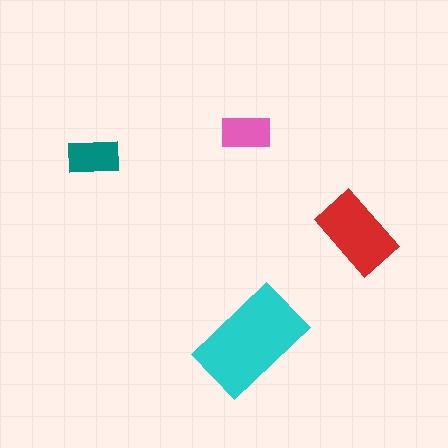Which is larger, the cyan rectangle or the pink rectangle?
The cyan one.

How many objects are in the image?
There are 4 objects in the image.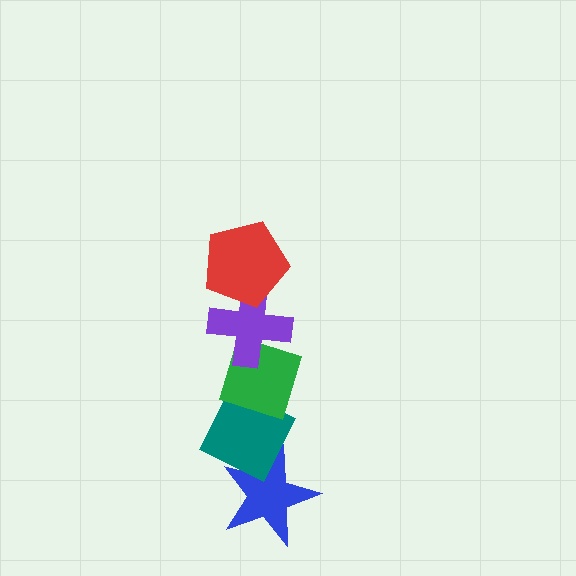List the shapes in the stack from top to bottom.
From top to bottom: the red pentagon, the purple cross, the green diamond, the teal diamond, the blue star.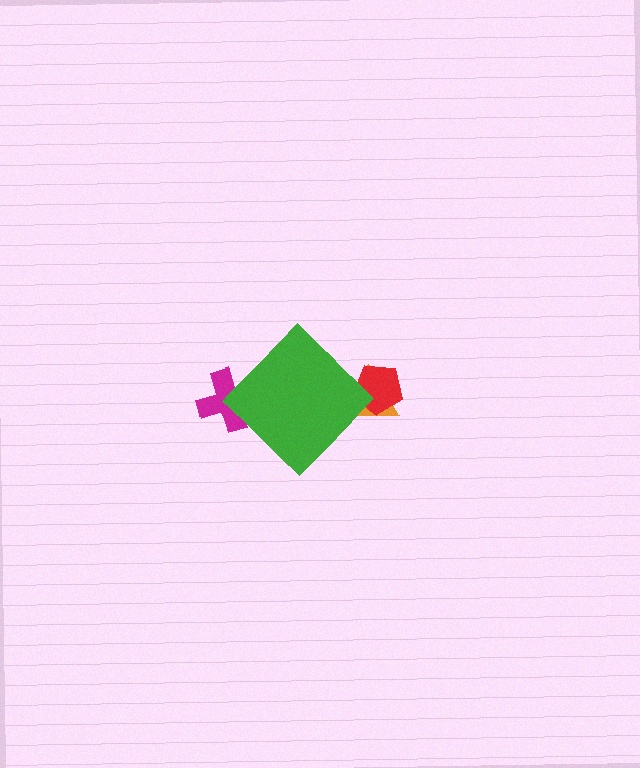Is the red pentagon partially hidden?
Yes, the red pentagon is partially hidden behind the green diamond.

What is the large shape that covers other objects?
A green diamond.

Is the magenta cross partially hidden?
Yes, the magenta cross is partially hidden behind the green diamond.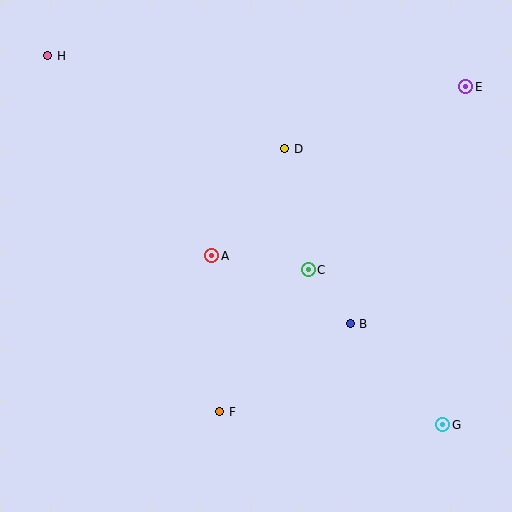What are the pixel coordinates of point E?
Point E is at (466, 87).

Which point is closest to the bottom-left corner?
Point F is closest to the bottom-left corner.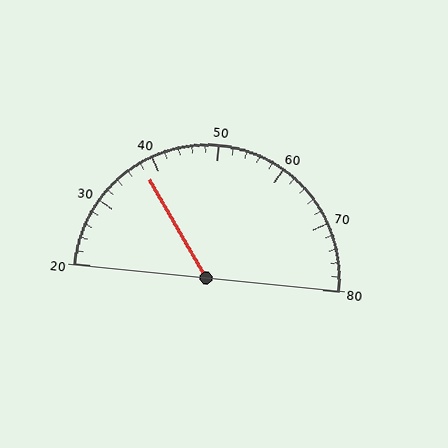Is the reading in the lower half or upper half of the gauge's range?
The reading is in the lower half of the range (20 to 80).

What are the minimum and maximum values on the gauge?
The gauge ranges from 20 to 80.